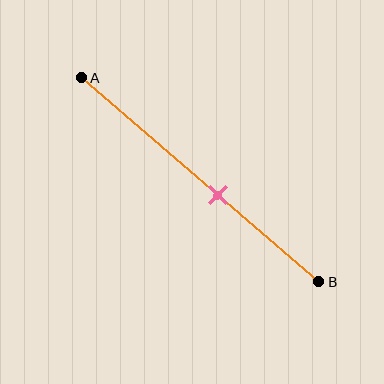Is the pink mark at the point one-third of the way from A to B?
No, the mark is at about 60% from A, not at the 33% one-third point.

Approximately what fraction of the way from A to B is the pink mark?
The pink mark is approximately 60% of the way from A to B.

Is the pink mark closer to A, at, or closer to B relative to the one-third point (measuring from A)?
The pink mark is closer to point B than the one-third point of segment AB.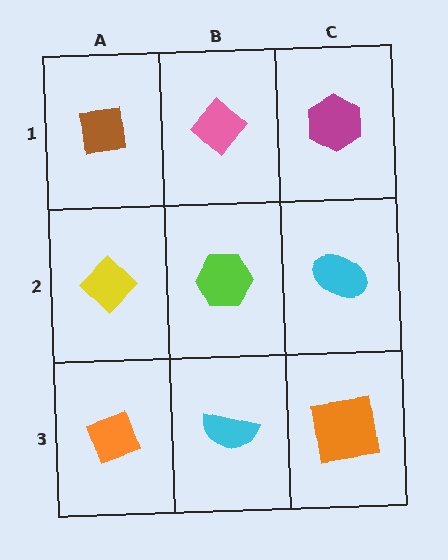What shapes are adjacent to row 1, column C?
A cyan ellipse (row 2, column C), a pink diamond (row 1, column B).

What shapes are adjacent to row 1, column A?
A yellow diamond (row 2, column A), a pink diamond (row 1, column B).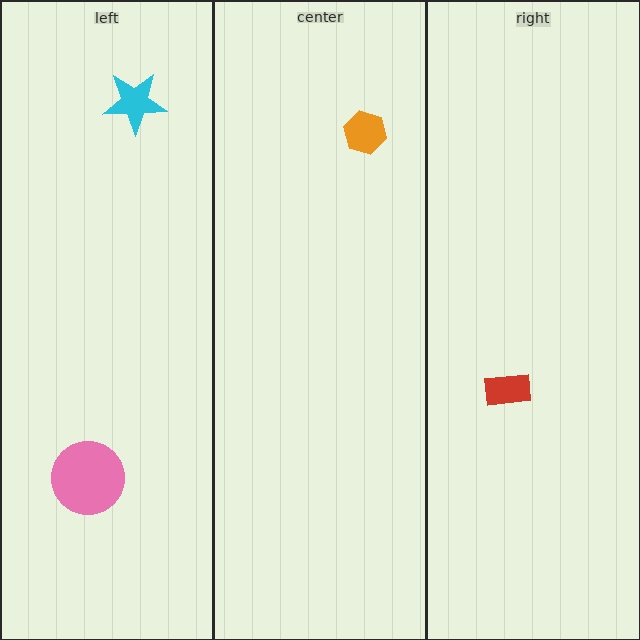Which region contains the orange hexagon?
The center region.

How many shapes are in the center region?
1.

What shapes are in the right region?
The red rectangle.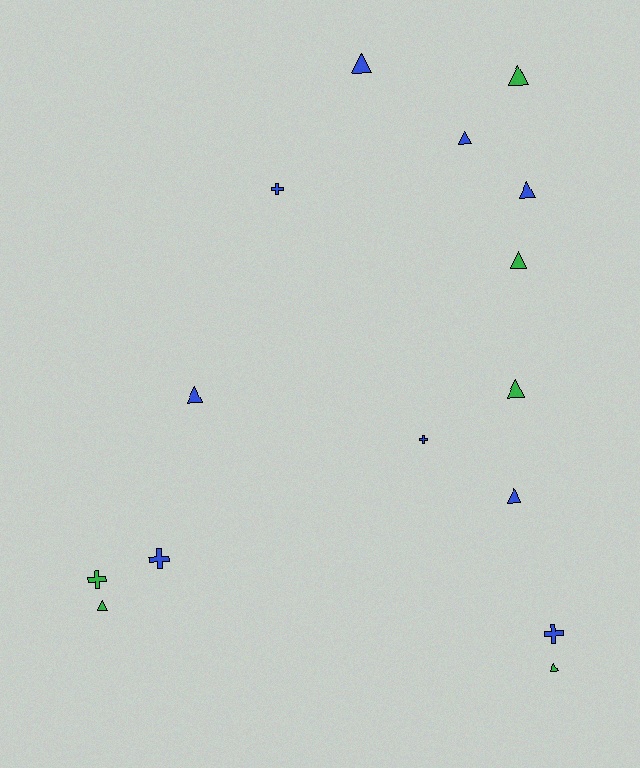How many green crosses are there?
There is 1 green cross.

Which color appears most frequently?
Blue, with 9 objects.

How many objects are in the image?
There are 15 objects.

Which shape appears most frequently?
Triangle, with 10 objects.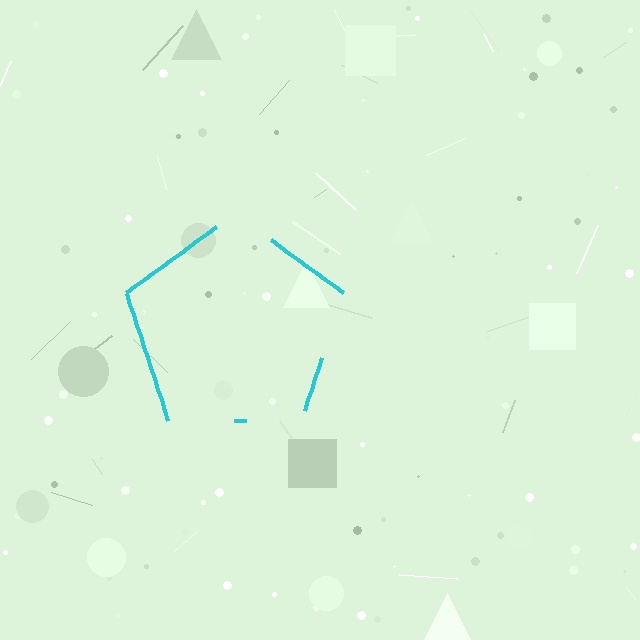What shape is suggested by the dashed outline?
The dashed outline suggests a pentagon.